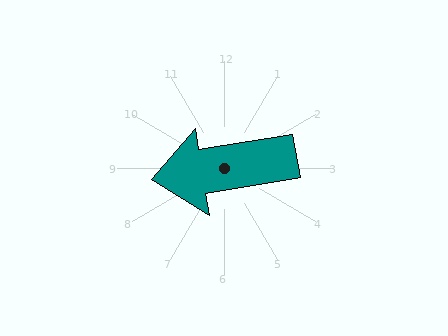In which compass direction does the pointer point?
West.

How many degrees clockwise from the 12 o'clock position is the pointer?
Approximately 261 degrees.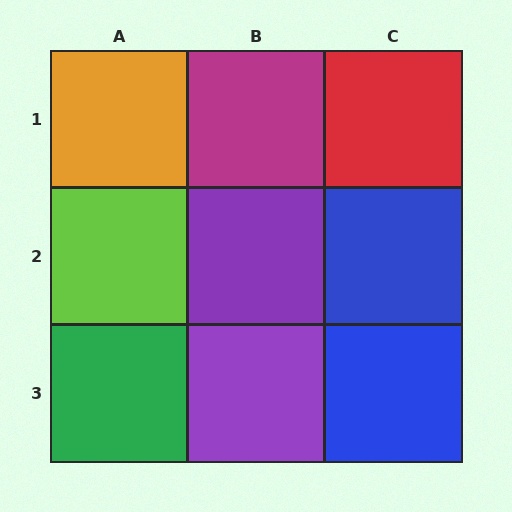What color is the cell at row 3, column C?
Blue.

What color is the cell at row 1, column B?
Magenta.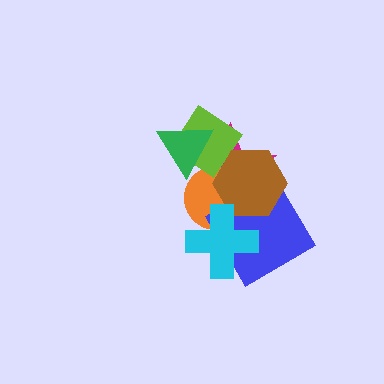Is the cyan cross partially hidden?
No, no other shape covers it.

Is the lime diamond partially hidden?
Yes, it is partially covered by another shape.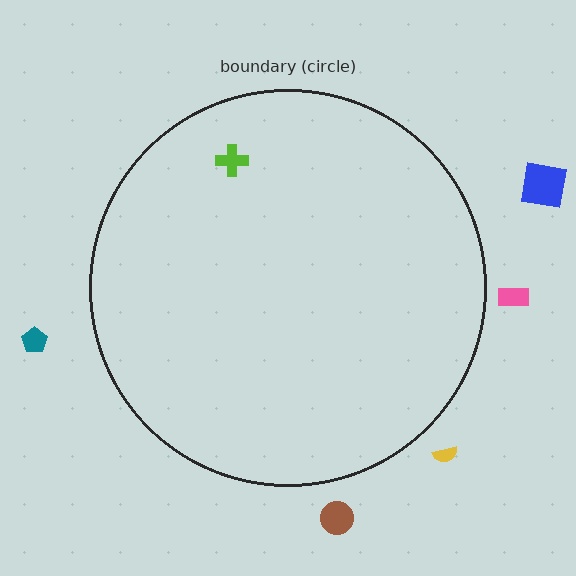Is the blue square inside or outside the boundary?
Outside.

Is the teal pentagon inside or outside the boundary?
Outside.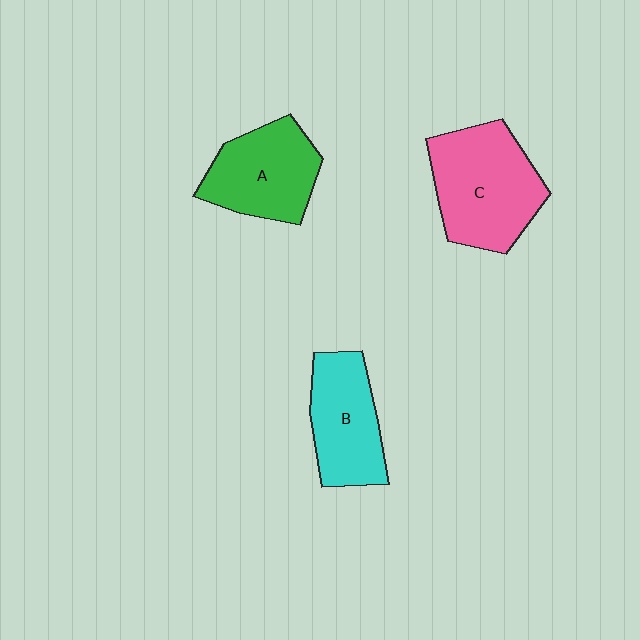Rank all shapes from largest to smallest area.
From largest to smallest: C (pink), A (green), B (cyan).